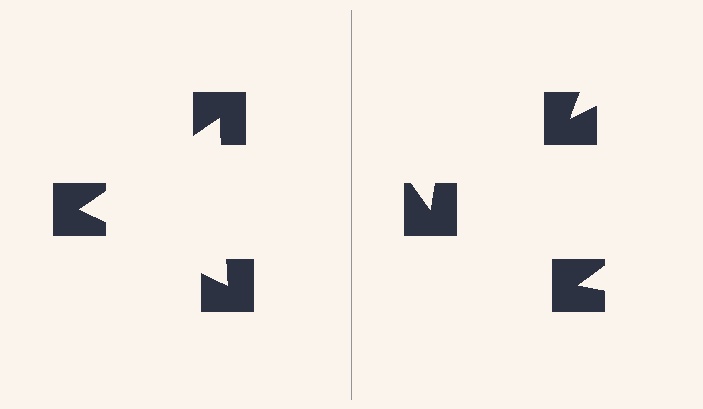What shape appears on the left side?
An illusory triangle.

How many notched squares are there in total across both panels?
6 — 3 on each side.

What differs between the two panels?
The notched squares are positioned identically on both sides; only the wedge orientations differ. On the left they align to a triangle; on the right they are misaligned.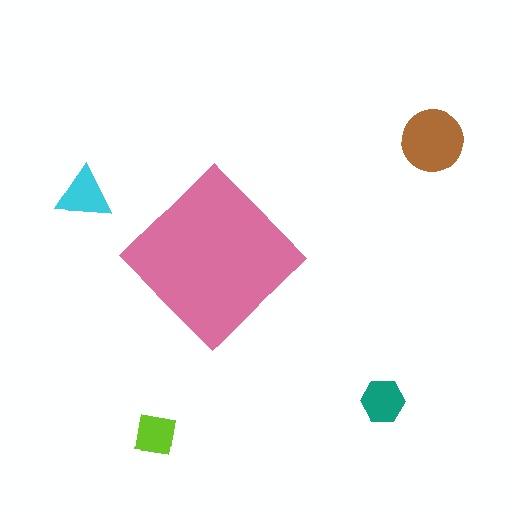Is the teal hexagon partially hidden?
No, the teal hexagon is fully visible.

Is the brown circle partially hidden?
No, the brown circle is fully visible.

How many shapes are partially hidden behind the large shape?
0 shapes are partially hidden.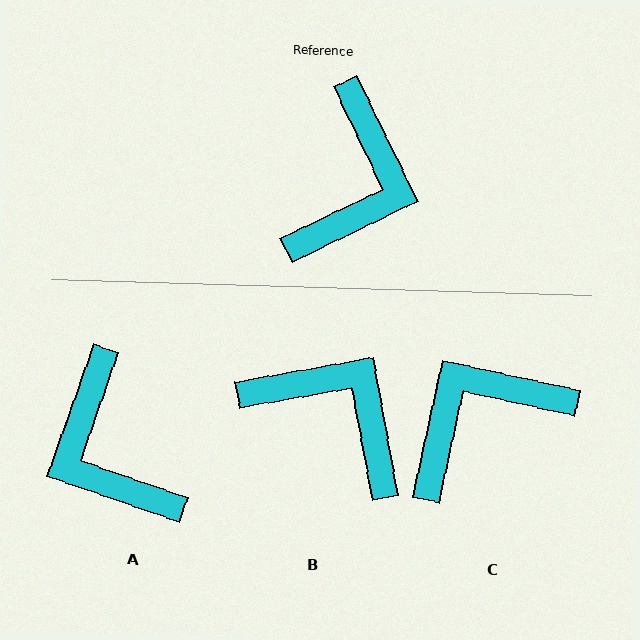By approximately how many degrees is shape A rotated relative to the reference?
Approximately 135 degrees clockwise.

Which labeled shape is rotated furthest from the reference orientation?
C, about 142 degrees away.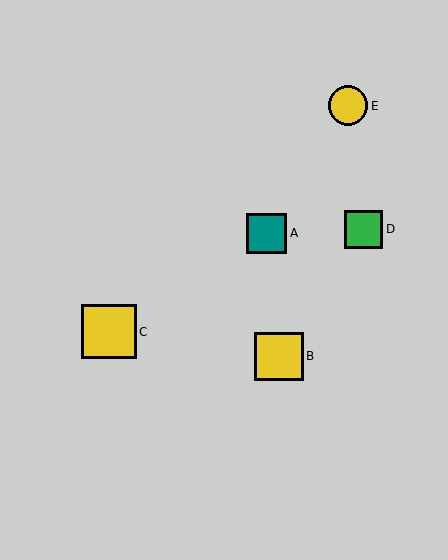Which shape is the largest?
The yellow square (labeled C) is the largest.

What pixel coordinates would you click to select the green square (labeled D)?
Click at (364, 229) to select the green square D.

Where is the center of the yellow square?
The center of the yellow square is at (109, 332).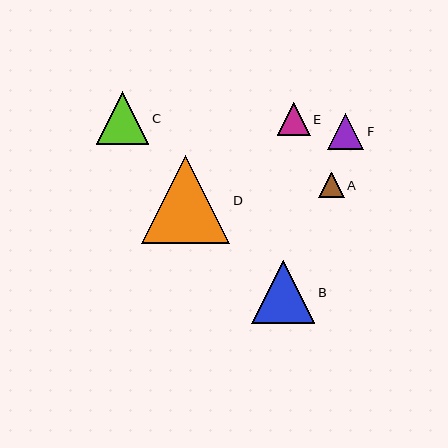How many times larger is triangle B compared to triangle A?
Triangle B is approximately 2.5 times the size of triangle A.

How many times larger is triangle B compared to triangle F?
Triangle B is approximately 1.8 times the size of triangle F.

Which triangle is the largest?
Triangle D is the largest with a size of approximately 89 pixels.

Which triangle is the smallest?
Triangle A is the smallest with a size of approximately 25 pixels.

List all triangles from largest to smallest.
From largest to smallest: D, B, C, F, E, A.